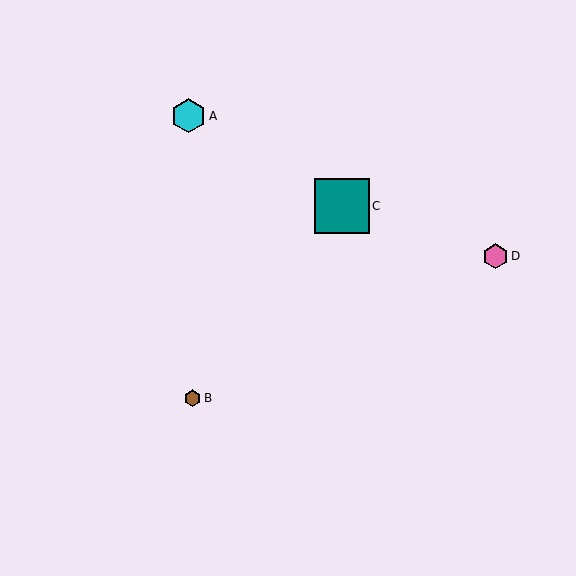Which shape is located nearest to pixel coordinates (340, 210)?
The teal square (labeled C) at (342, 206) is nearest to that location.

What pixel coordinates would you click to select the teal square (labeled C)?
Click at (342, 206) to select the teal square C.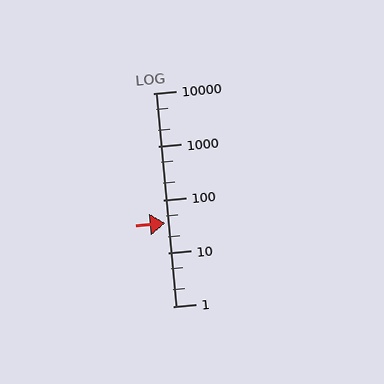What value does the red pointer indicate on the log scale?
The pointer indicates approximately 37.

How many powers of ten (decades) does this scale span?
The scale spans 4 decades, from 1 to 10000.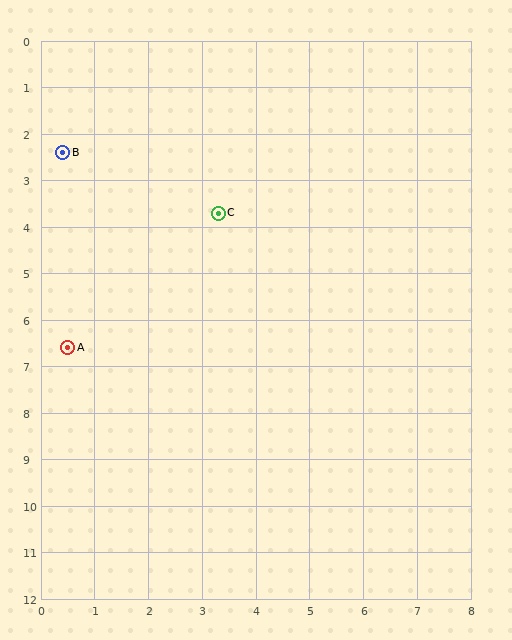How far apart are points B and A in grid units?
Points B and A are about 4.2 grid units apart.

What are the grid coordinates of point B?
Point B is at approximately (0.4, 2.4).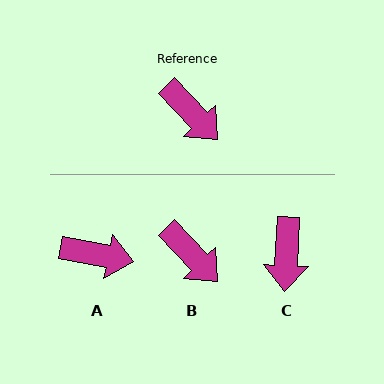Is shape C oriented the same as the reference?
No, it is off by about 46 degrees.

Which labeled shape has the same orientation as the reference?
B.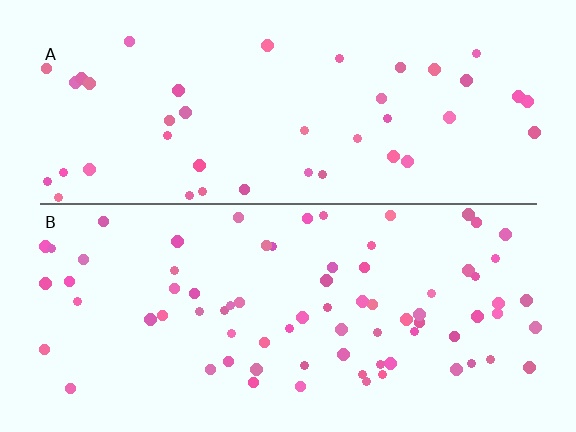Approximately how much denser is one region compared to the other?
Approximately 1.8× — region B over region A.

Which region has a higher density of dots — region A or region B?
B (the bottom).